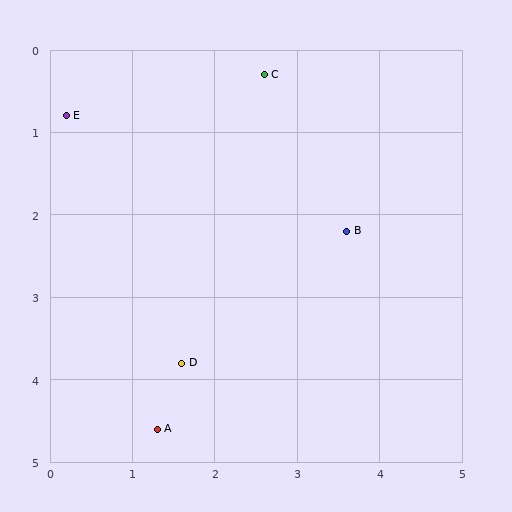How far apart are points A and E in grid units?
Points A and E are about 4.0 grid units apart.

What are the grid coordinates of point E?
Point E is at approximately (0.2, 0.8).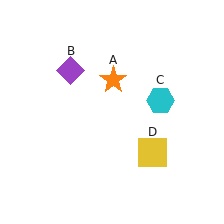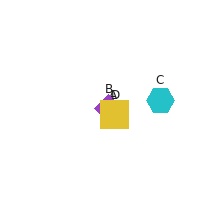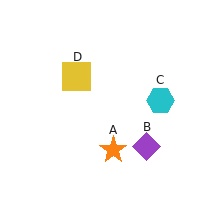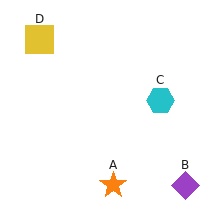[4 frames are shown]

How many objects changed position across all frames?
3 objects changed position: orange star (object A), purple diamond (object B), yellow square (object D).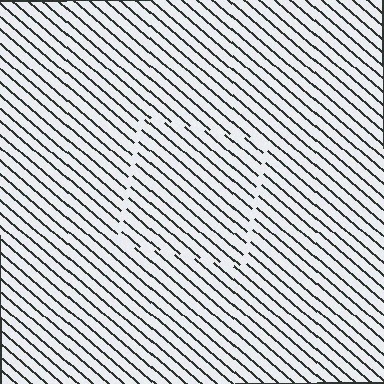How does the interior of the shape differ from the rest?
The interior of the shape contains the same grating, shifted by half a period — the contour is defined by the phase discontinuity where line-ends from the inner and outer gratings abut.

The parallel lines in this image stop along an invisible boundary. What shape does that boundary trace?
An illusory square. The interior of the shape contains the same grating, shifted by half a period — the contour is defined by the phase discontinuity where line-ends from the inner and outer gratings abut.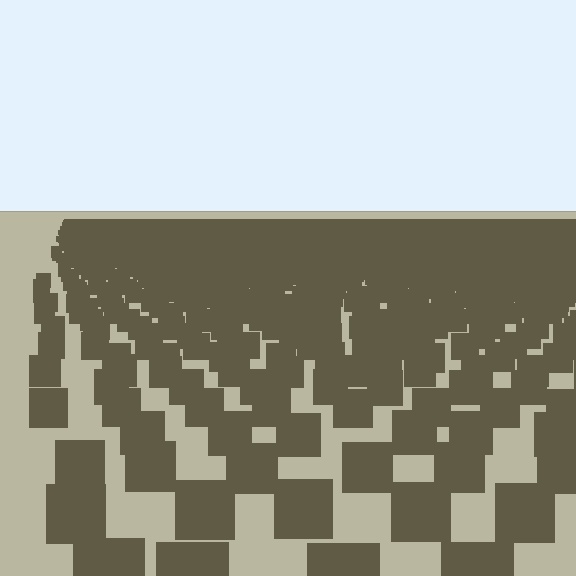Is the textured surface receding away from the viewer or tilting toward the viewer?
The surface is receding away from the viewer. Texture elements get smaller and denser toward the top.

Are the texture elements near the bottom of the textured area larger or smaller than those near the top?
Larger. Near the bottom, elements are closer to the viewer and appear at a bigger on-screen size.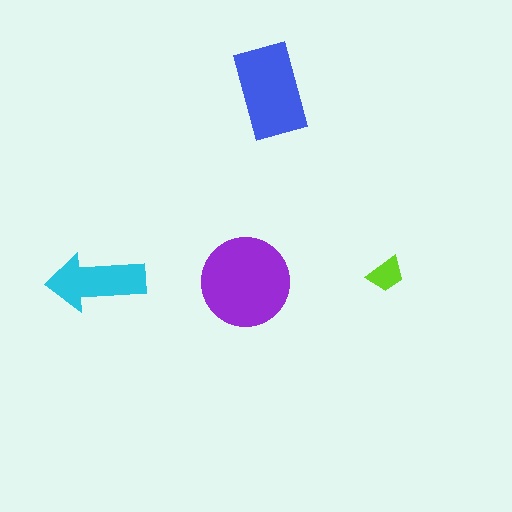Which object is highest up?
The blue rectangle is topmost.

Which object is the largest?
The purple circle.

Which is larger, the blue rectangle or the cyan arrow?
The blue rectangle.